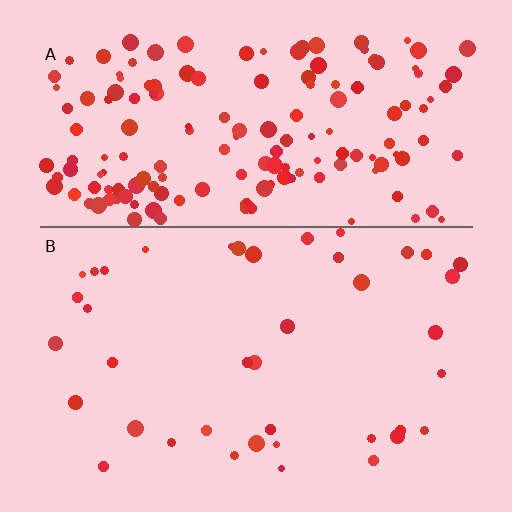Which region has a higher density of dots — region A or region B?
A (the top).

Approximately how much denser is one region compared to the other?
Approximately 4.2× — region A over region B.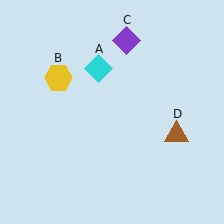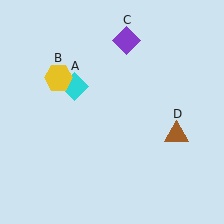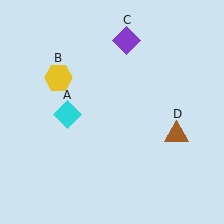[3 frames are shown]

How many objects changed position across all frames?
1 object changed position: cyan diamond (object A).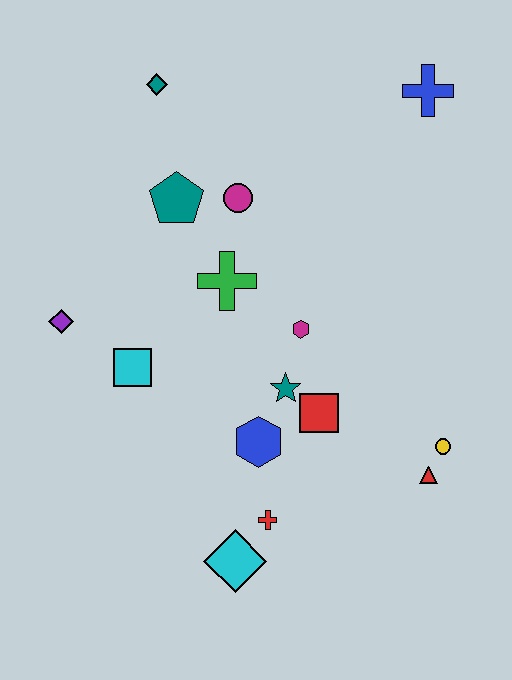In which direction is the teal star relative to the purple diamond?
The teal star is to the right of the purple diamond.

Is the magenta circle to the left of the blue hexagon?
Yes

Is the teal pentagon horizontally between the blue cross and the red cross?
No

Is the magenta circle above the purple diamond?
Yes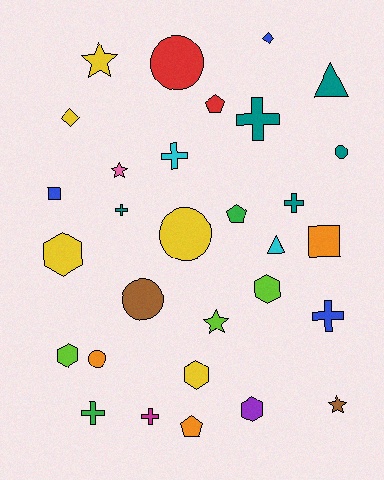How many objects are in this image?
There are 30 objects.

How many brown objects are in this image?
There are 2 brown objects.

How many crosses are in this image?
There are 7 crosses.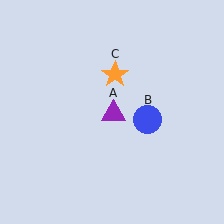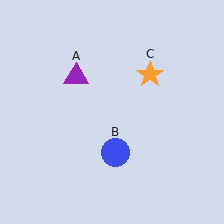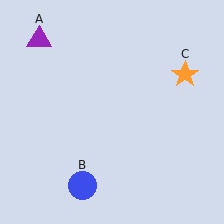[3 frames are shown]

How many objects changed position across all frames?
3 objects changed position: purple triangle (object A), blue circle (object B), orange star (object C).